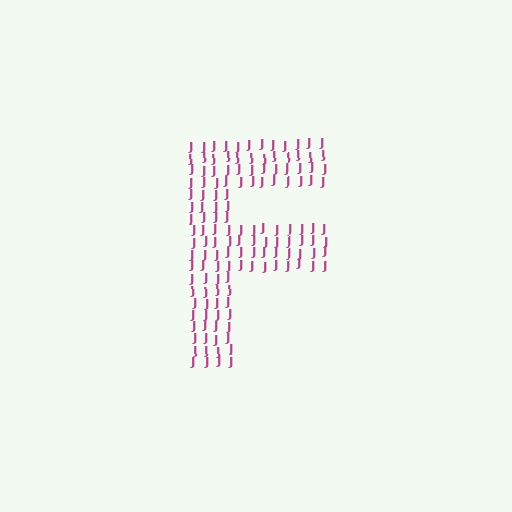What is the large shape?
The large shape is the letter F.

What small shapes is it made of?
It is made of small letter J's.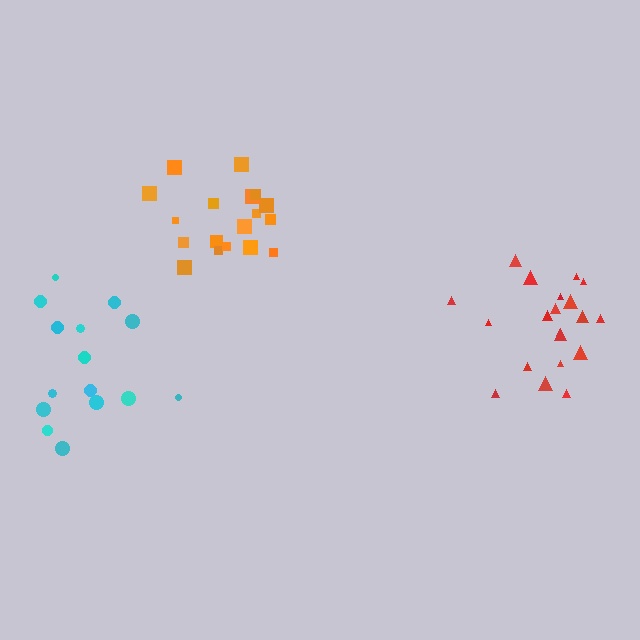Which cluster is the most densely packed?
Orange.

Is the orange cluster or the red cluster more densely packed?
Orange.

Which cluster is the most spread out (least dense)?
Cyan.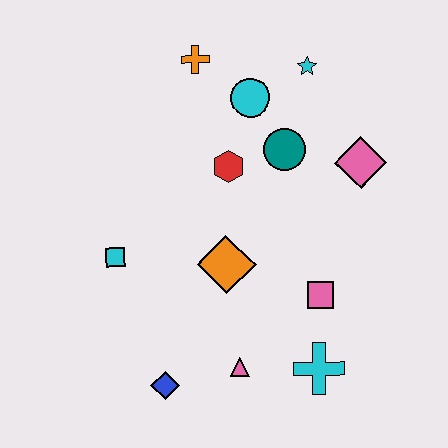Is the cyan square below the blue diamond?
No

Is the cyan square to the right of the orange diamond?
No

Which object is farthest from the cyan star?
The blue diamond is farthest from the cyan star.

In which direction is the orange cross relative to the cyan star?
The orange cross is to the left of the cyan star.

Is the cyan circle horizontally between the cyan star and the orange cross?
Yes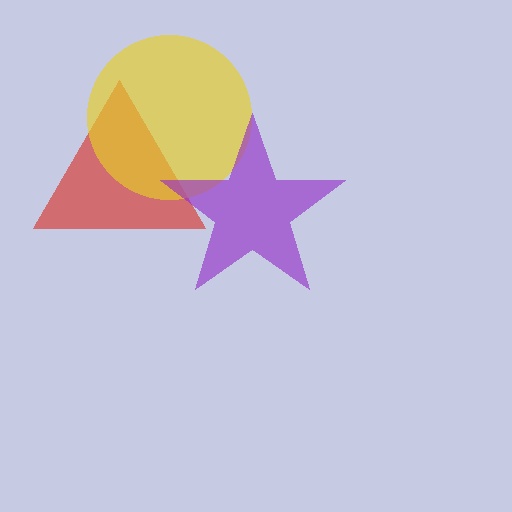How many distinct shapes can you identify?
There are 3 distinct shapes: a red triangle, a yellow circle, a purple star.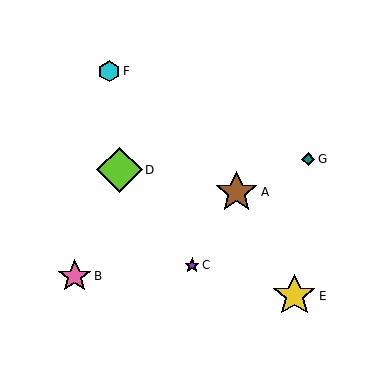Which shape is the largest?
The lime diamond (labeled D) is the largest.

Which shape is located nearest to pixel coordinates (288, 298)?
The yellow star (labeled E) at (294, 296) is nearest to that location.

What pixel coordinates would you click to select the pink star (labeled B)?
Click at (75, 276) to select the pink star B.